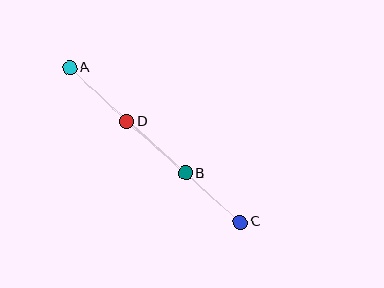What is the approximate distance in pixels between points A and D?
The distance between A and D is approximately 78 pixels.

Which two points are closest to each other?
Points B and C are closest to each other.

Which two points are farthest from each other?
Points A and C are farthest from each other.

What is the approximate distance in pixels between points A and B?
The distance between A and B is approximately 157 pixels.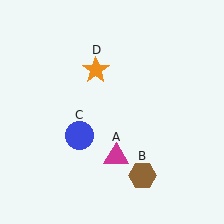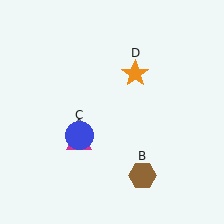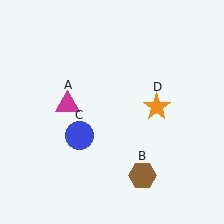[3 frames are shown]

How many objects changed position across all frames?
2 objects changed position: magenta triangle (object A), orange star (object D).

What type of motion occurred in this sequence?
The magenta triangle (object A), orange star (object D) rotated clockwise around the center of the scene.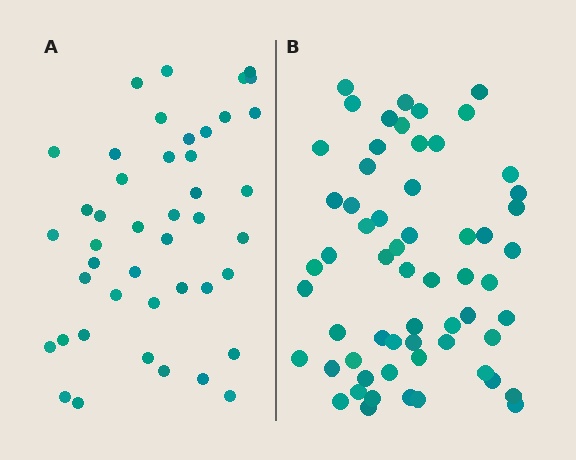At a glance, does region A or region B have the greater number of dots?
Region B (the right region) has more dots.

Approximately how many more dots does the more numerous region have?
Region B has approximately 15 more dots than region A.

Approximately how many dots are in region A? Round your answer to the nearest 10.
About 40 dots. (The exact count is 44, which rounds to 40.)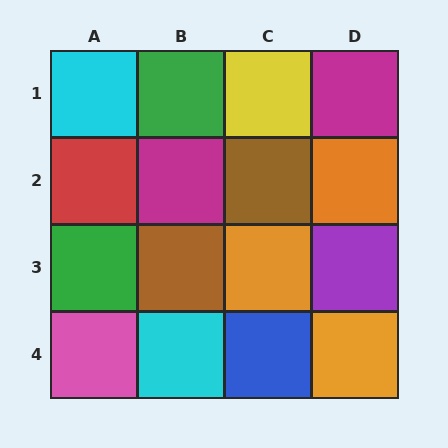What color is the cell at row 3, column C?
Orange.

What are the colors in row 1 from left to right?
Cyan, green, yellow, magenta.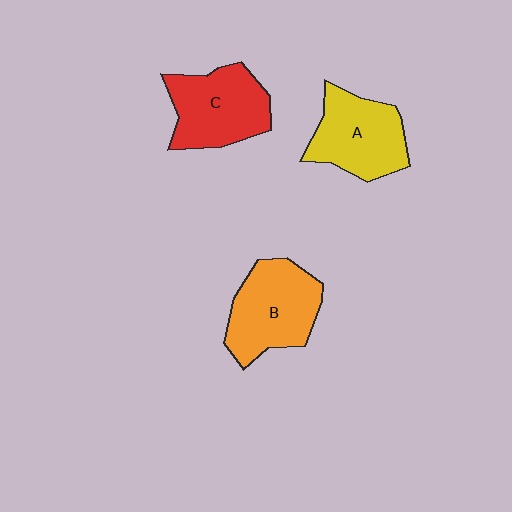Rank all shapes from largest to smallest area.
From largest to smallest: B (orange), C (red), A (yellow).